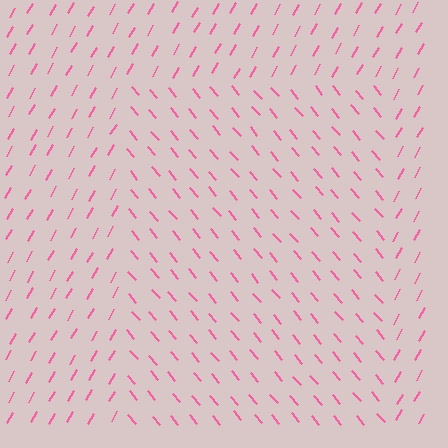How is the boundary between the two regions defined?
The boundary is defined purely by a change in line orientation (approximately 70 degrees difference). All lines are the same color and thickness.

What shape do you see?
I see a rectangle.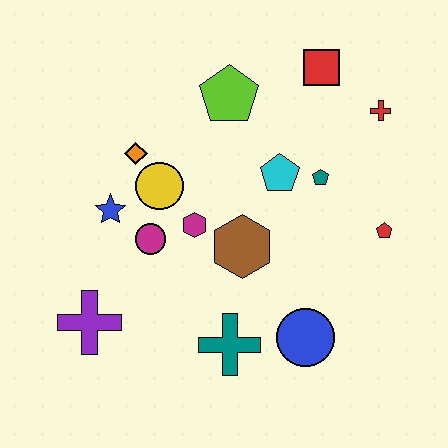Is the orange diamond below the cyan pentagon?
No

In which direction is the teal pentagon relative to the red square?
The teal pentagon is below the red square.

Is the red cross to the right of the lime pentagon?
Yes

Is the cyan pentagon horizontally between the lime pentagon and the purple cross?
No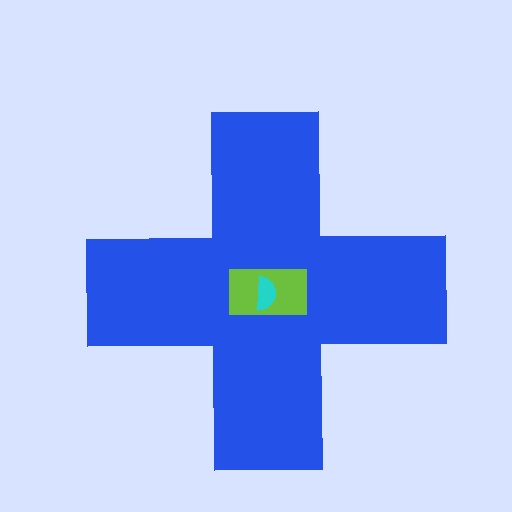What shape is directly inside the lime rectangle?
The cyan semicircle.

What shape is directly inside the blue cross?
The lime rectangle.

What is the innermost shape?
The cyan semicircle.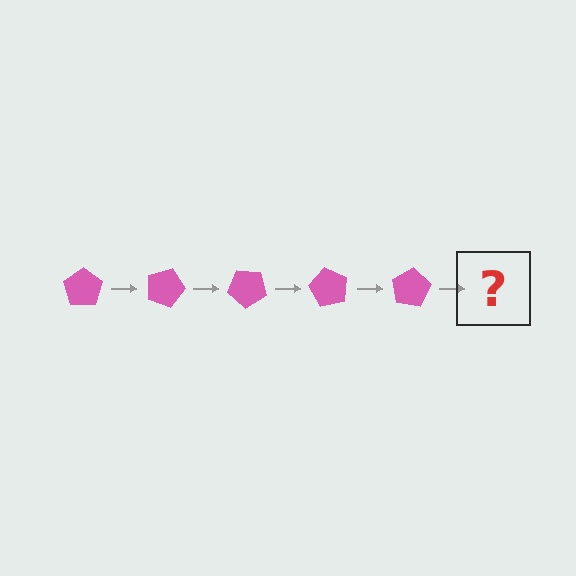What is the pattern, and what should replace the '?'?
The pattern is that the pentagon rotates 20 degrees each step. The '?' should be a pink pentagon rotated 100 degrees.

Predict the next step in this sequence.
The next step is a pink pentagon rotated 100 degrees.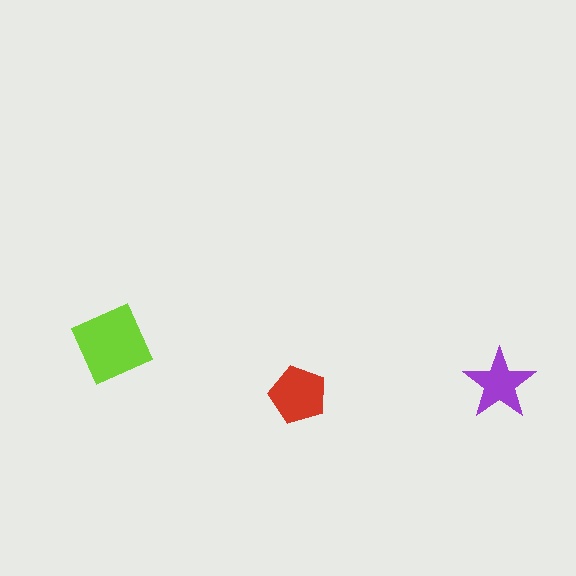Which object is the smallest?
The purple star.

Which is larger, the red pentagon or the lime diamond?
The lime diamond.